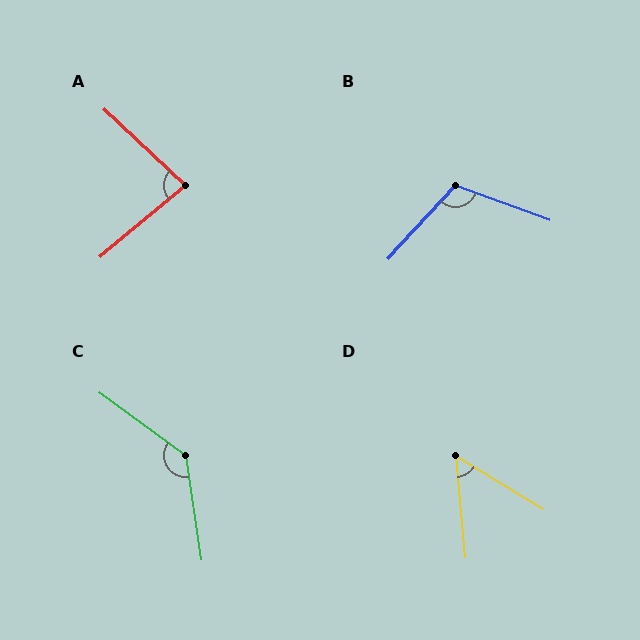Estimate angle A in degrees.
Approximately 83 degrees.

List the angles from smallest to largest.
D (53°), A (83°), B (112°), C (134°).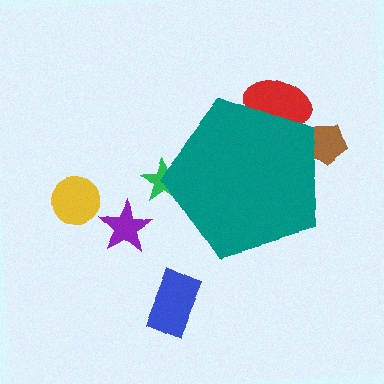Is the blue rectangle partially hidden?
No, the blue rectangle is fully visible.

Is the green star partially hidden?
Yes, the green star is partially hidden behind the teal pentagon.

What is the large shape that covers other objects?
A teal pentagon.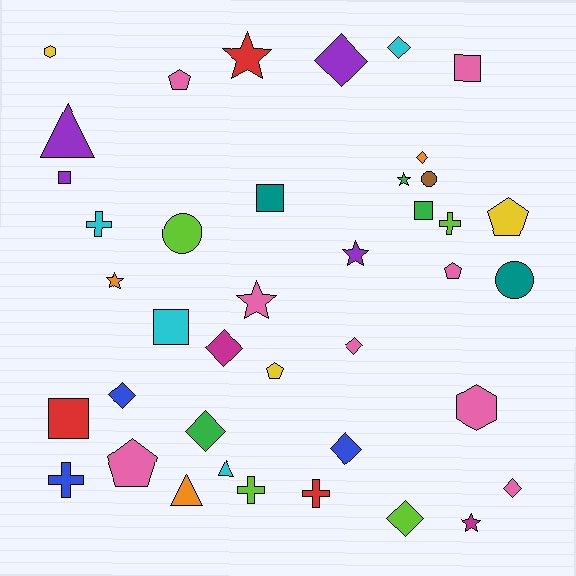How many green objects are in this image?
There are 3 green objects.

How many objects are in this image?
There are 40 objects.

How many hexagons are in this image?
There are 2 hexagons.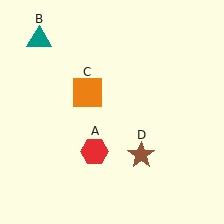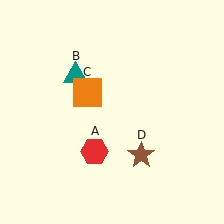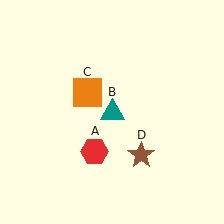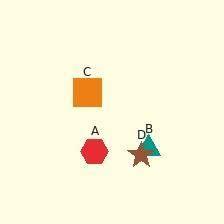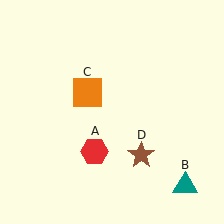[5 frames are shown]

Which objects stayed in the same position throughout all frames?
Red hexagon (object A) and orange square (object C) and brown star (object D) remained stationary.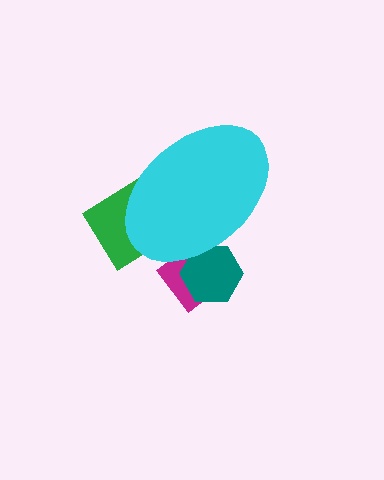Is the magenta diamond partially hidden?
Yes, the magenta diamond is partially hidden behind the cyan ellipse.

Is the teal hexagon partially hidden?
Yes, the teal hexagon is partially hidden behind the cyan ellipse.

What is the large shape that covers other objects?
A cyan ellipse.